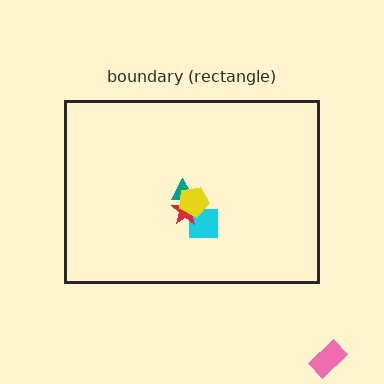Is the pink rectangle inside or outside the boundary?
Outside.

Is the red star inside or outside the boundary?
Inside.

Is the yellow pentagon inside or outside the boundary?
Inside.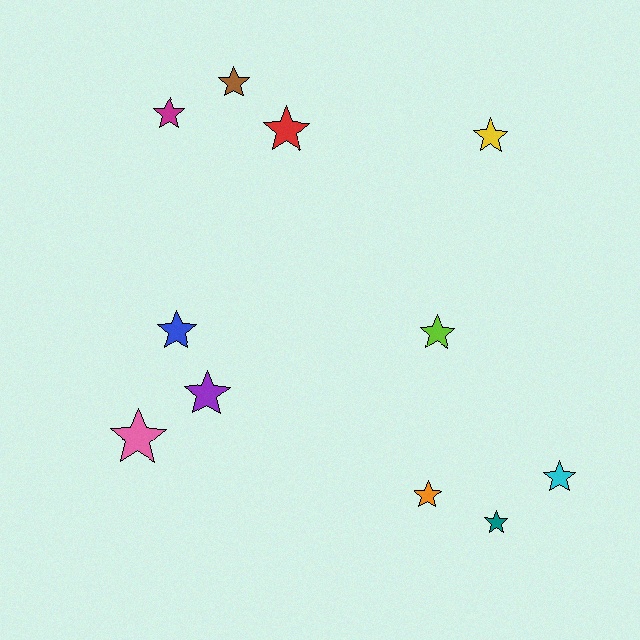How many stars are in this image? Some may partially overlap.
There are 11 stars.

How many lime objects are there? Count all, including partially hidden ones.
There is 1 lime object.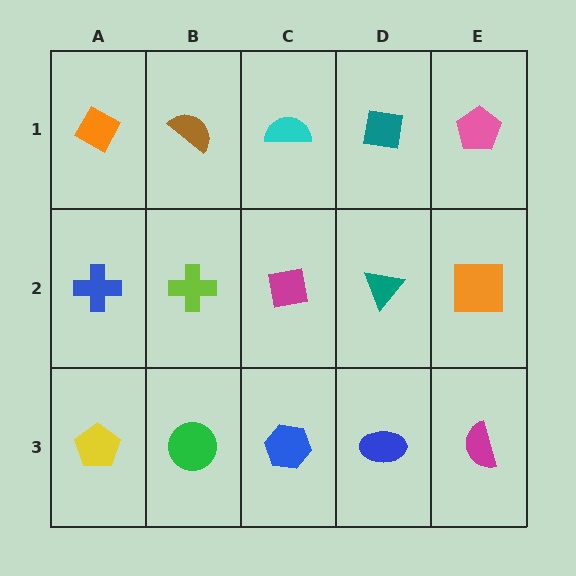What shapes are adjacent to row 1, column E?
An orange square (row 2, column E), a teal square (row 1, column D).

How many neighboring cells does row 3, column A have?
2.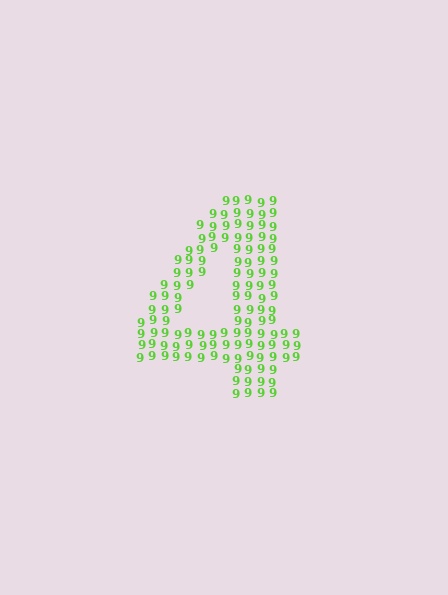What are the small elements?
The small elements are digit 9's.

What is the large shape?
The large shape is the digit 4.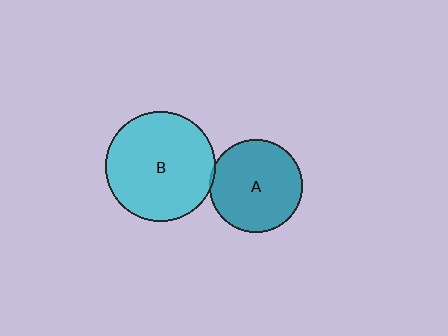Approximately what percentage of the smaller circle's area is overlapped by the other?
Approximately 5%.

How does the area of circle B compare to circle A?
Approximately 1.4 times.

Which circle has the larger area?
Circle B (cyan).